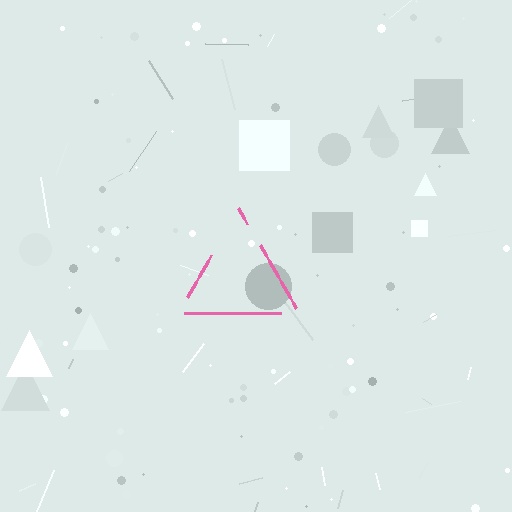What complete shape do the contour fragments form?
The contour fragments form a triangle.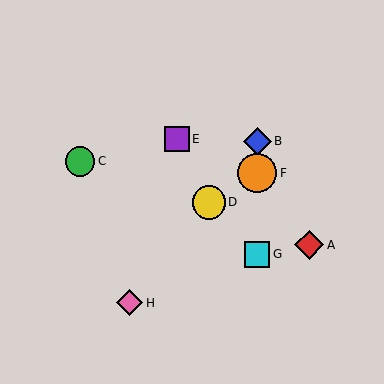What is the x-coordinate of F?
Object F is at x≈257.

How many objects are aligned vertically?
3 objects (B, F, G) are aligned vertically.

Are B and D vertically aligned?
No, B is at x≈257 and D is at x≈209.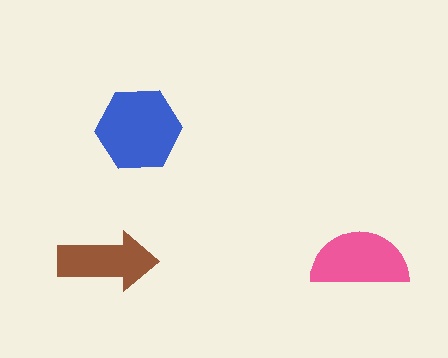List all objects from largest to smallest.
The blue hexagon, the pink semicircle, the brown arrow.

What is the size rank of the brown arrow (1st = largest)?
3rd.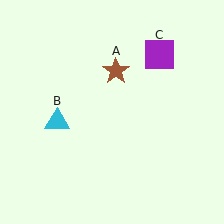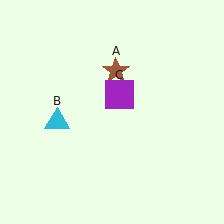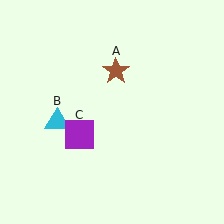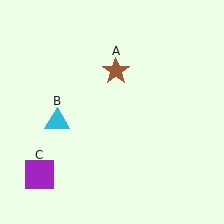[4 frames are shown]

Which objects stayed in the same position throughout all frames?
Brown star (object A) and cyan triangle (object B) remained stationary.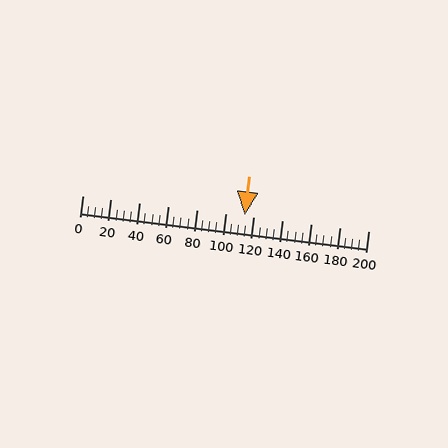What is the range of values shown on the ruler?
The ruler shows values from 0 to 200.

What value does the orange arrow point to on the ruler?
The orange arrow points to approximately 114.